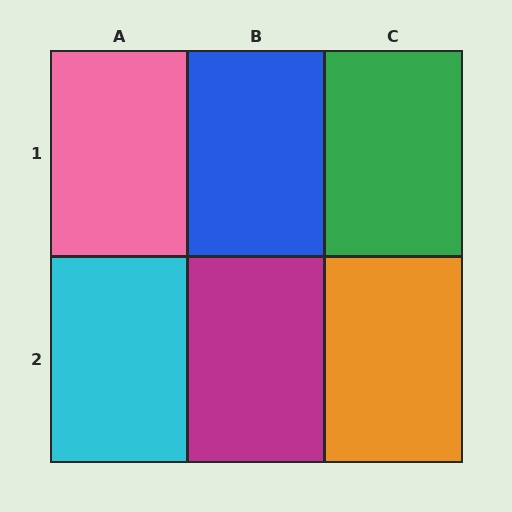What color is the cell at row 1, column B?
Blue.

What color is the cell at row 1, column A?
Pink.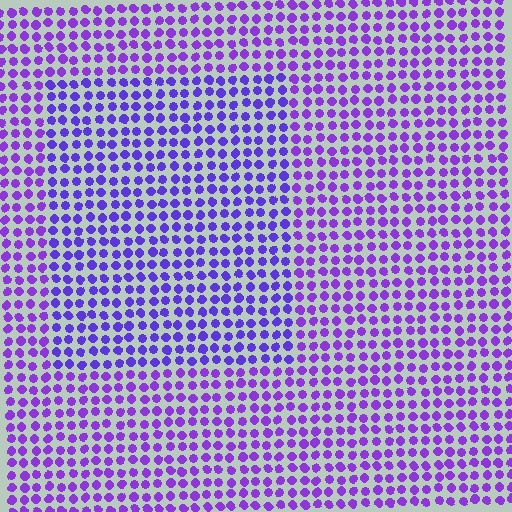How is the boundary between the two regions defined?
The boundary is defined purely by a slight shift in hue (about 19 degrees). Spacing, size, and orientation are identical on both sides.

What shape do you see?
I see a rectangle.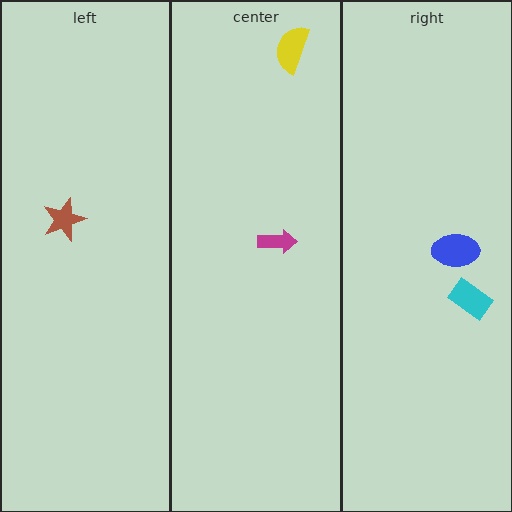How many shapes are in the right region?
2.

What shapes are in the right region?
The blue ellipse, the cyan rectangle.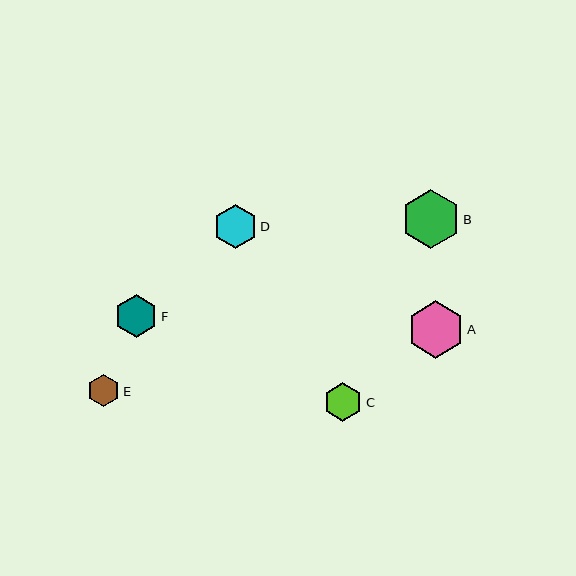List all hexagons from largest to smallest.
From largest to smallest: B, A, D, F, C, E.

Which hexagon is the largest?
Hexagon B is the largest with a size of approximately 59 pixels.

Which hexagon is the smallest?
Hexagon E is the smallest with a size of approximately 32 pixels.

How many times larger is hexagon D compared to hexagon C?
Hexagon D is approximately 1.1 times the size of hexagon C.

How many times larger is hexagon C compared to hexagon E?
Hexagon C is approximately 1.2 times the size of hexagon E.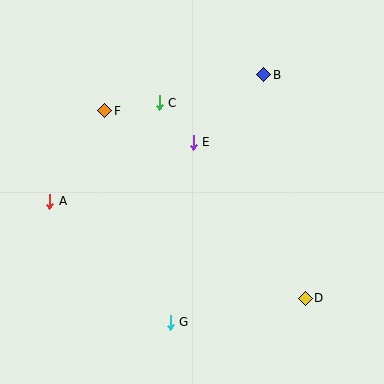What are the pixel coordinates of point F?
Point F is at (105, 111).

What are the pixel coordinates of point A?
Point A is at (50, 201).